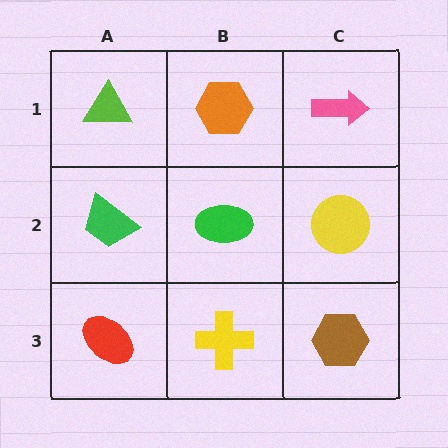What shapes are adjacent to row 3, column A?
A green trapezoid (row 2, column A), a yellow cross (row 3, column B).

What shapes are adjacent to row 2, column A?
A lime triangle (row 1, column A), a red ellipse (row 3, column A), a green ellipse (row 2, column B).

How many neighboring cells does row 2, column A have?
3.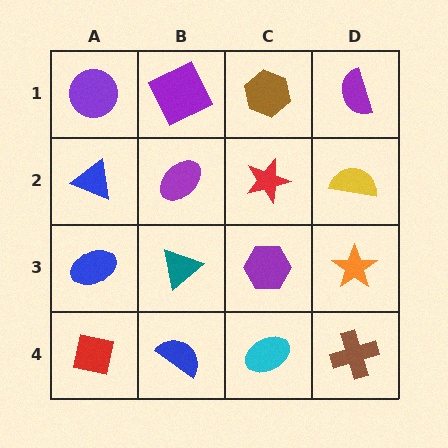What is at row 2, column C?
A red star.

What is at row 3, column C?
A purple hexagon.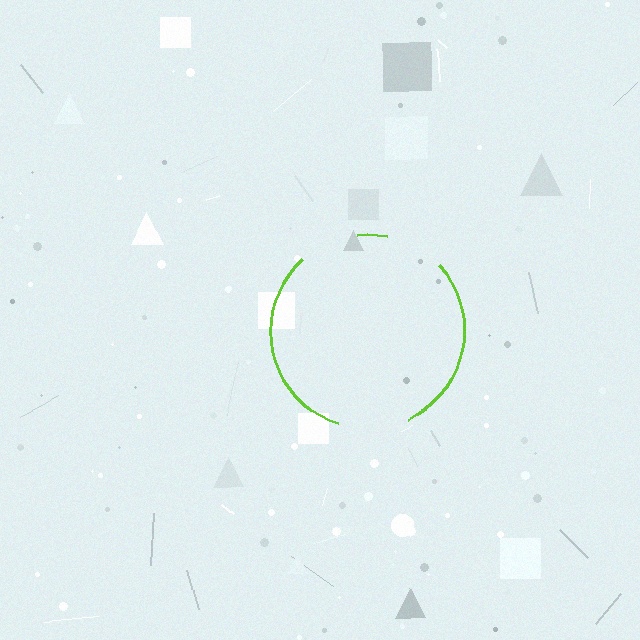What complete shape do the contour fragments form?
The contour fragments form a circle.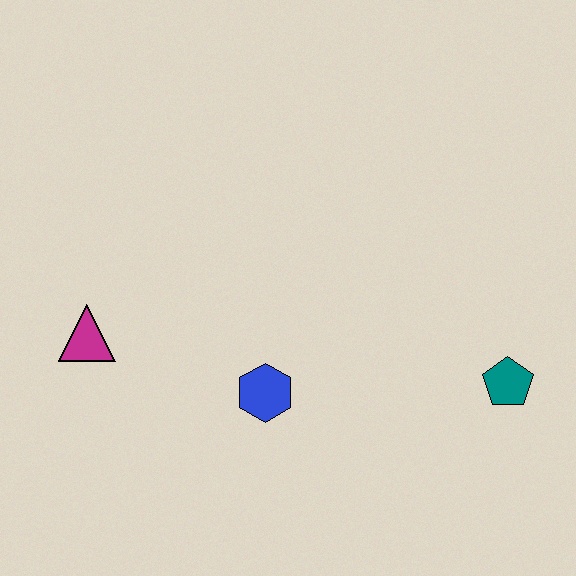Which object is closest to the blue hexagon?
The magenta triangle is closest to the blue hexagon.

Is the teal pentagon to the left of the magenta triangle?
No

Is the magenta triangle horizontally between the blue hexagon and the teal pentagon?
No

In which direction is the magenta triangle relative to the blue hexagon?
The magenta triangle is to the left of the blue hexagon.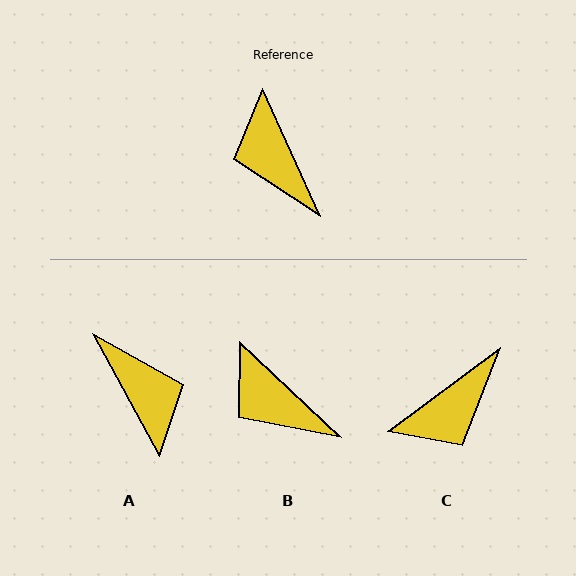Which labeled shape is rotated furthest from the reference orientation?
A, about 176 degrees away.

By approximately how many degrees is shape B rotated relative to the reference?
Approximately 22 degrees counter-clockwise.